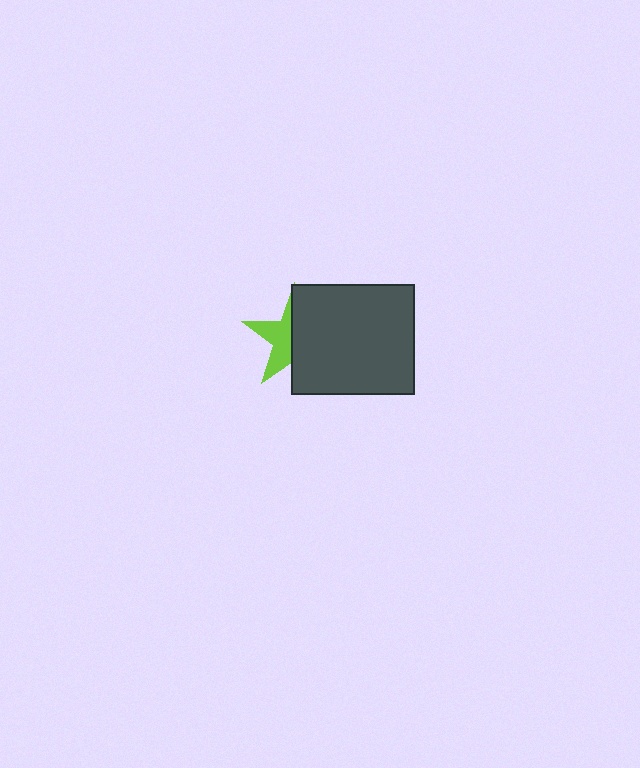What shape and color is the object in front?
The object in front is a dark gray rectangle.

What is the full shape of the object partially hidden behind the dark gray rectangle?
The partially hidden object is a lime star.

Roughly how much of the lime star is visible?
A small part of it is visible (roughly 44%).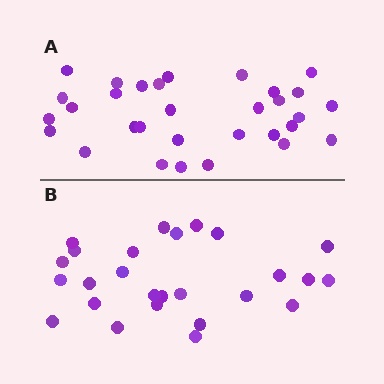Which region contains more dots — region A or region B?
Region A (the top region) has more dots.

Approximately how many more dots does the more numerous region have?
Region A has about 5 more dots than region B.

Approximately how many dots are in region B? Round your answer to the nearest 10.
About 30 dots. (The exact count is 26, which rounds to 30.)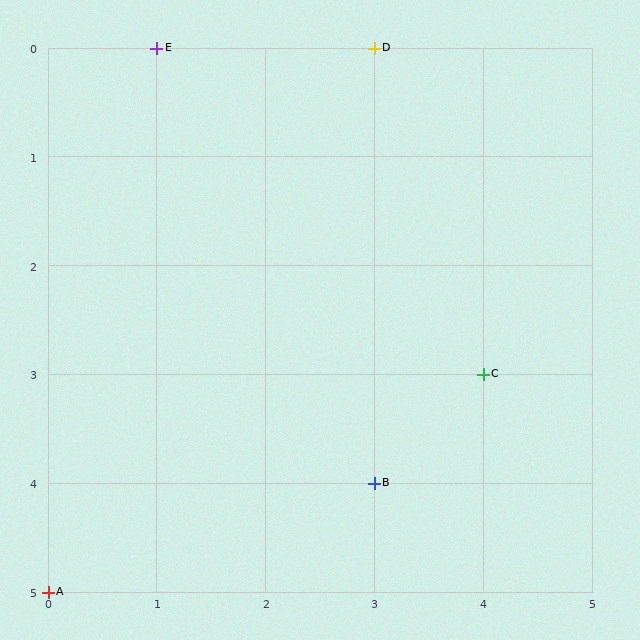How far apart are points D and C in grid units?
Points D and C are 1 column and 3 rows apart (about 3.2 grid units diagonally).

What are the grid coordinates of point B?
Point B is at grid coordinates (3, 4).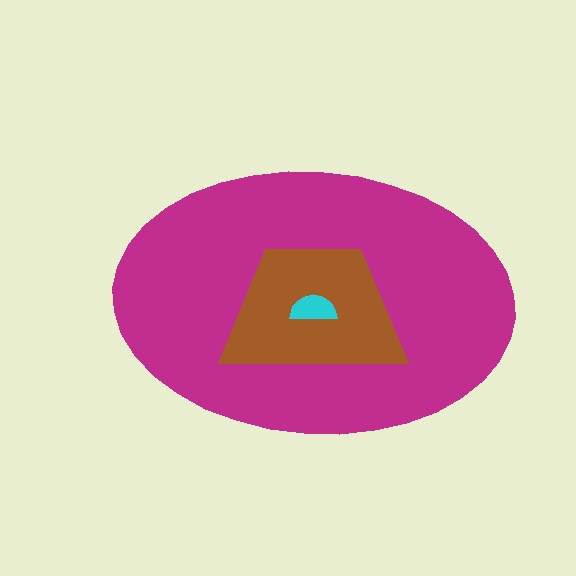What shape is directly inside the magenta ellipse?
The brown trapezoid.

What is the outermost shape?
The magenta ellipse.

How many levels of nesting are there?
3.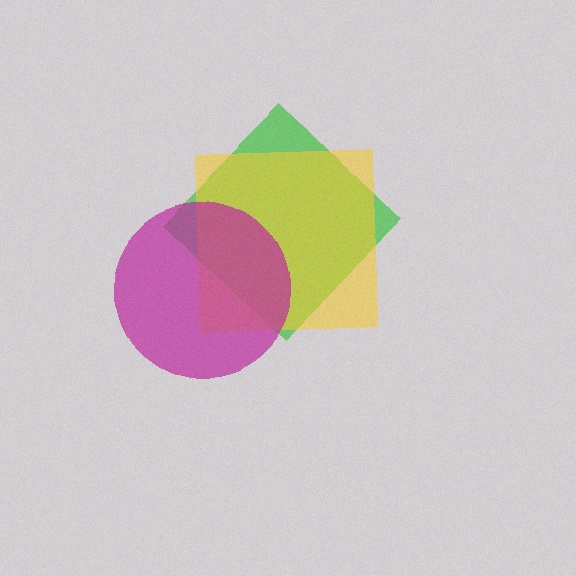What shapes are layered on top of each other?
The layered shapes are: a green diamond, a yellow square, a magenta circle.